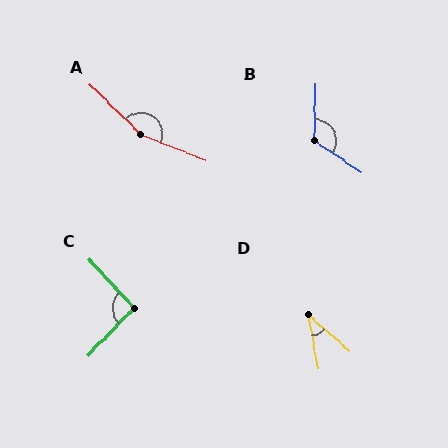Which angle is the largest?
A, at approximately 157 degrees.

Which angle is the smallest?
D, at approximately 38 degrees.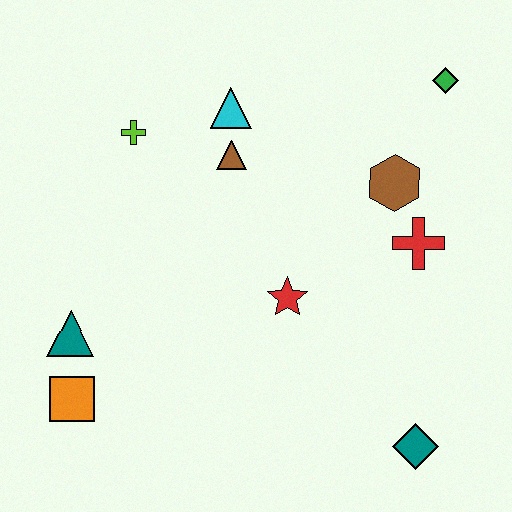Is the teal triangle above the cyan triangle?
No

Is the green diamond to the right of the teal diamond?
Yes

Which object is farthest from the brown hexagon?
The orange square is farthest from the brown hexagon.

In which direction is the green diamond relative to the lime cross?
The green diamond is to the right of the lime cross.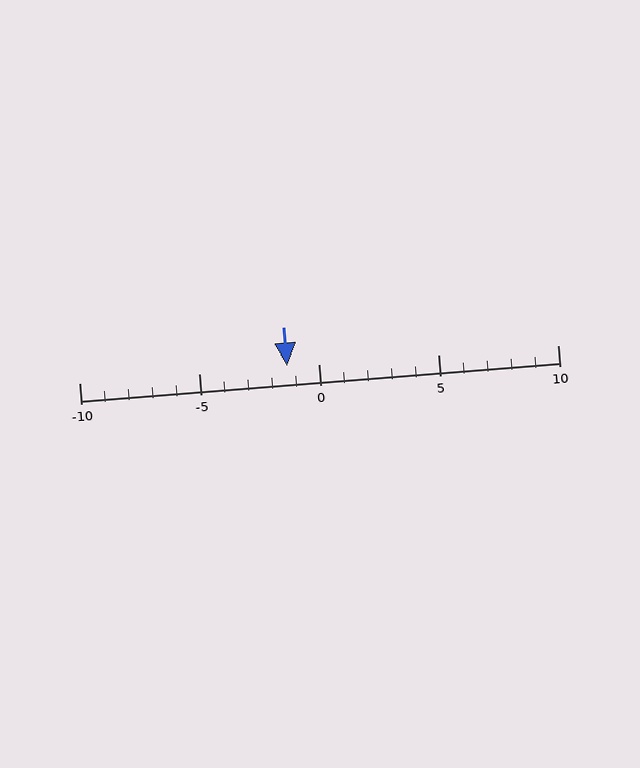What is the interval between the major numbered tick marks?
The major tick marks are spaced 5 units apart.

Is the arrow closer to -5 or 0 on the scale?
The arrow is closer to 0.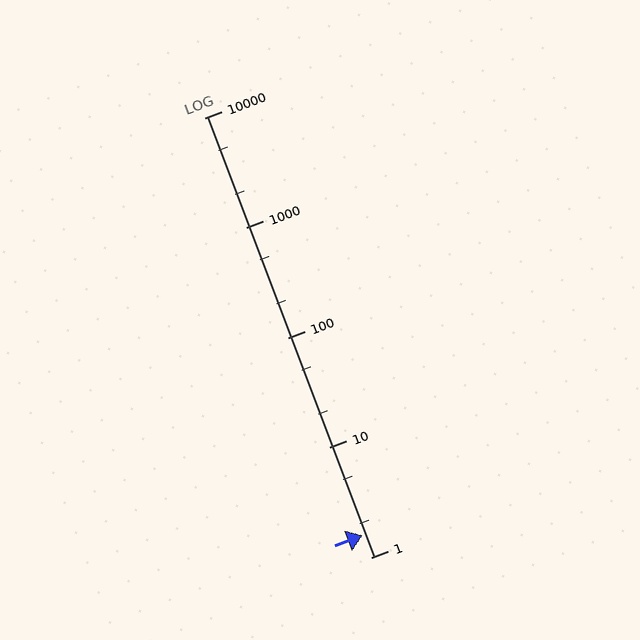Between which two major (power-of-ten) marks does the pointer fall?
The pointer is between 1 and 10.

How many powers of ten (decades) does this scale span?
The scale spans 4 decades, from 1 to 10000.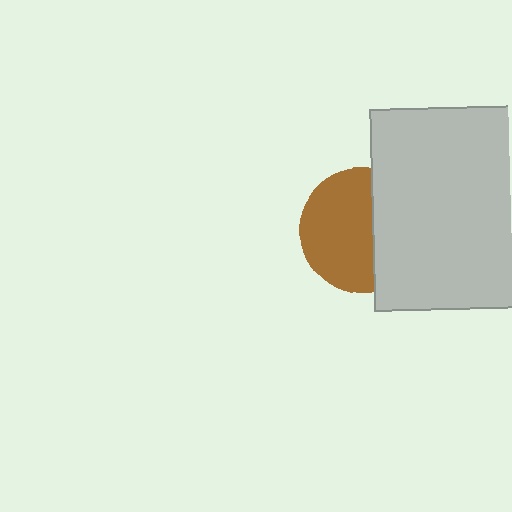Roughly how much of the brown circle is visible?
About half of it is visible (roughly 61%).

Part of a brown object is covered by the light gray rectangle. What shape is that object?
It is a circle.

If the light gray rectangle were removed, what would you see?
You would see the complete brown circle.